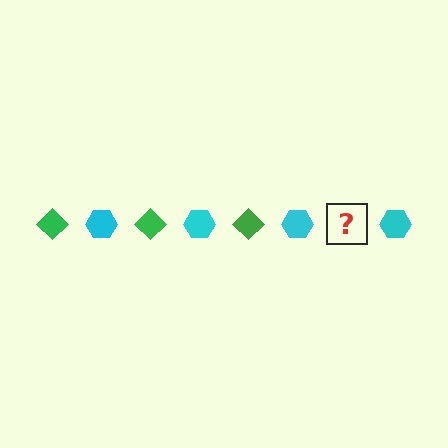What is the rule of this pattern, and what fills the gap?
The rule is that the pattern alternates between green diamond and cyan hexagon. The gap should be filled with a green diamond.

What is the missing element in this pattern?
The missing element is a green diamond.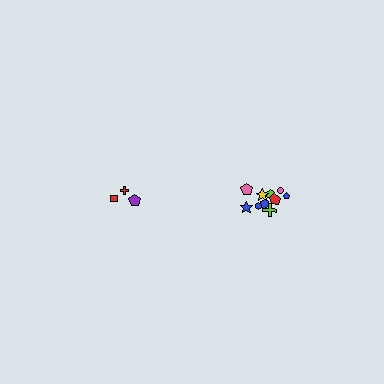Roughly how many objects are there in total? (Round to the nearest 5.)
Roughly 15 objects in total.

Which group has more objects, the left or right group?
The right group.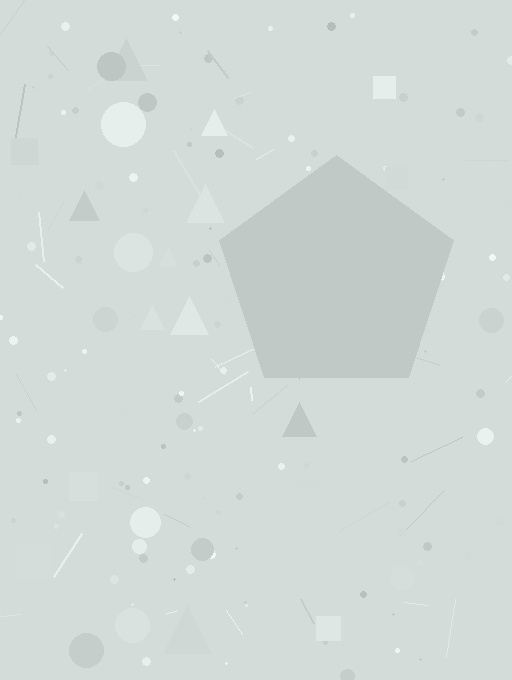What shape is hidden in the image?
A pentagon is hidden in the image.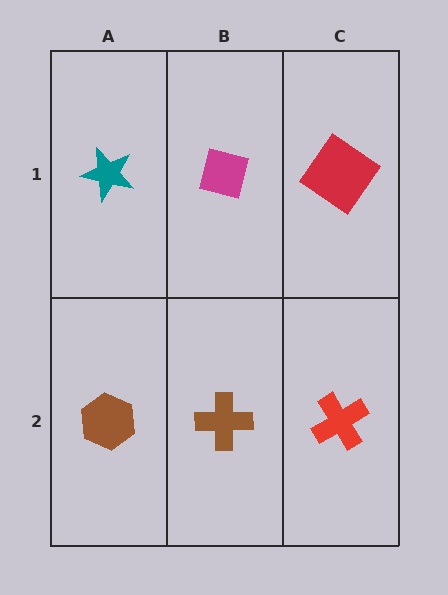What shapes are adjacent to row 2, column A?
A teal star (row 1, column A), a brown cross (row 2, column B).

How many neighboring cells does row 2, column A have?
2.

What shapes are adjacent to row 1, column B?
A brown cross (row 2, column B), a teal star (row 1, column A), a red diamond (row 1, column C).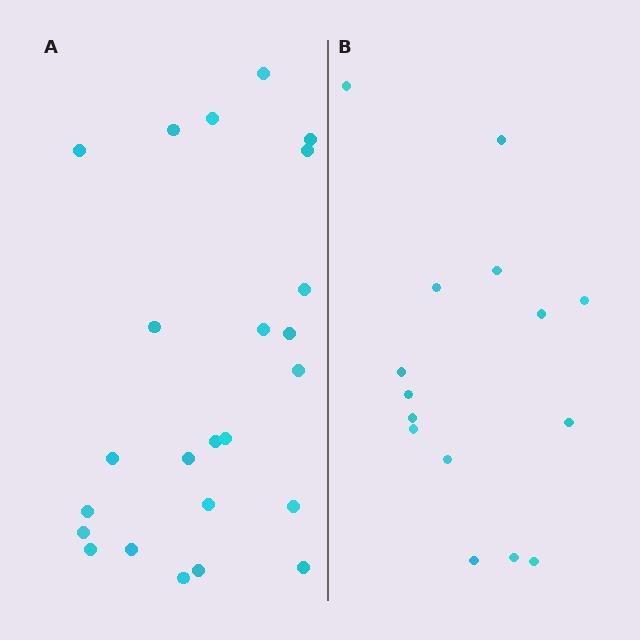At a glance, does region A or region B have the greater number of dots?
Region A (the left region) has more dots.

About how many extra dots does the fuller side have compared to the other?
Region A has roughly 8 or so more dots than region B.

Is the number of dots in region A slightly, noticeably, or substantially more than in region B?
Region A has substantially more. The ratio is roughly 1.6 to 1.